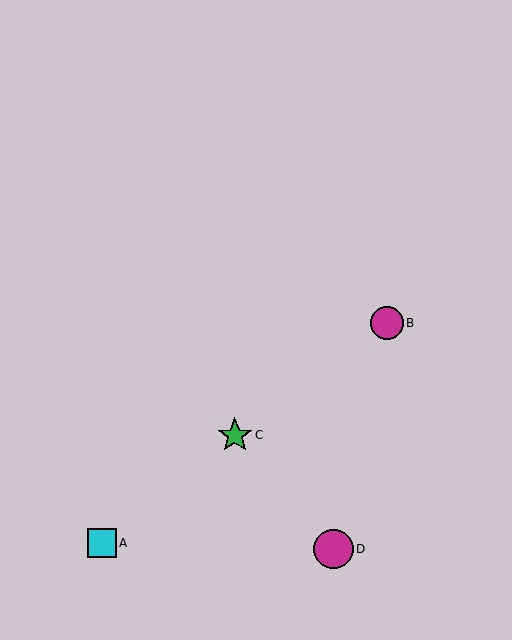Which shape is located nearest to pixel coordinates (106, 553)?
The cyan square (labeled A) at (102, 543) is nearest to that location.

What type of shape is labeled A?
Shape A is a cyan square.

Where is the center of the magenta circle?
The center of the magenta circle is at (387, 323).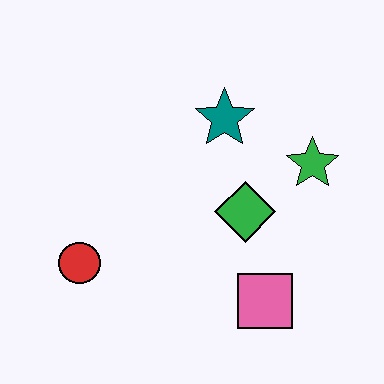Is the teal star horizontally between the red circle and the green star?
Yes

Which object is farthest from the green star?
The red circle is farthest from the green star.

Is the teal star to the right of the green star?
No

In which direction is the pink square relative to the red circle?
The pink square is to the right of the red circle.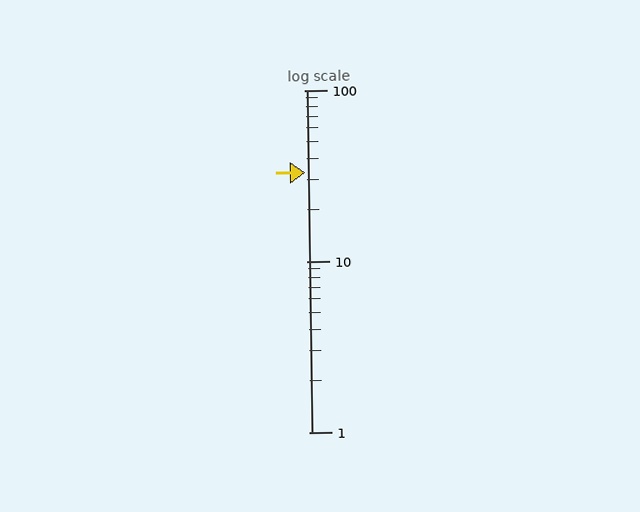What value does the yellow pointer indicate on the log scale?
The pointer indicates approximately 33.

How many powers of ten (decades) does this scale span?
The scale spans 2 decades, from 1 to 100.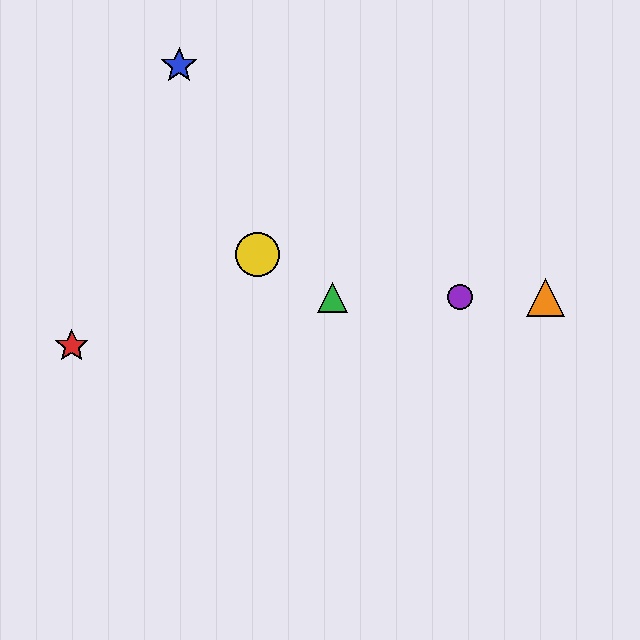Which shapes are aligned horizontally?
The green triangle, the purple circle, the orange triangle are aligned horizontally.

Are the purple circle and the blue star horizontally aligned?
No, the purple circle is at y≈297 and the blue star is at y≈66.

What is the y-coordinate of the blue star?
The blue star is at y≈66.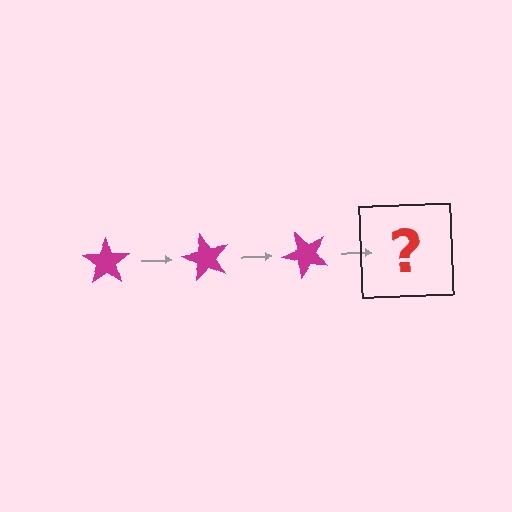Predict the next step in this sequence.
The next step is a magenta star rotated 180 degrees.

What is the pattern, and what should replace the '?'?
The pattern is that the star rotates 60 degrees each step. The '?' should be a magenta star rotated 180 degrees.